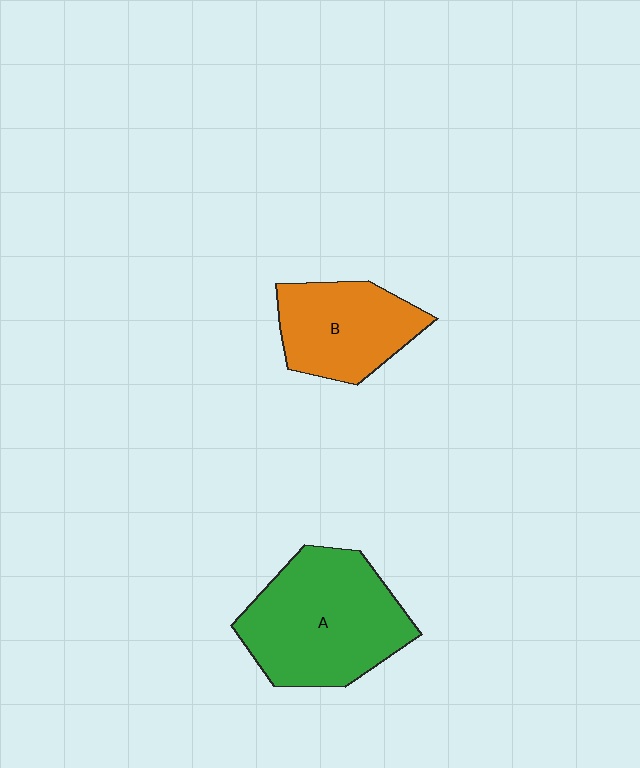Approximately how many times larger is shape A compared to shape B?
Approximately 1.5 times.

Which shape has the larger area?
Shape A (green).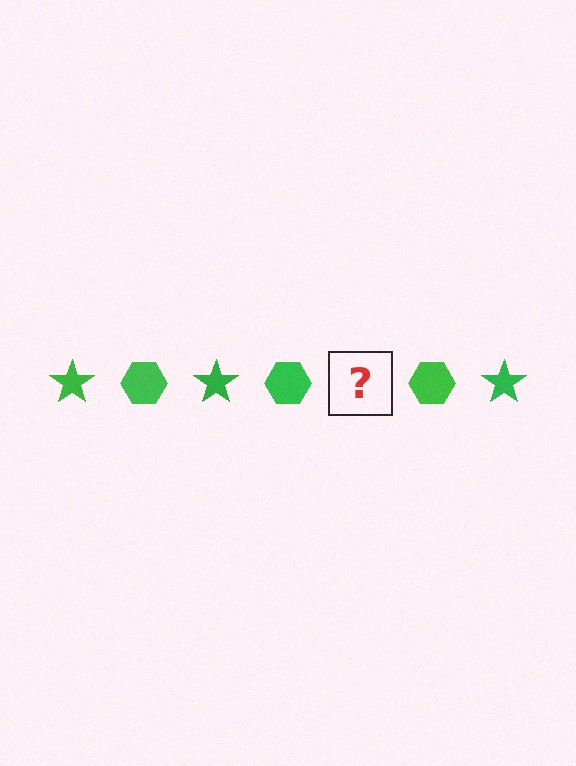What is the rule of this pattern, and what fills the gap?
The rule is that the pattern cycles through star, hexagon shapes in green. The gap should be filled with a green star.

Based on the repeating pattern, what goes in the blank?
The blank should be a green star.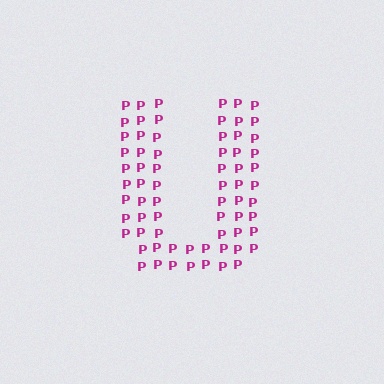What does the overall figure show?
The overall figure shows the letter U.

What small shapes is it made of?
It is made of small letter P's.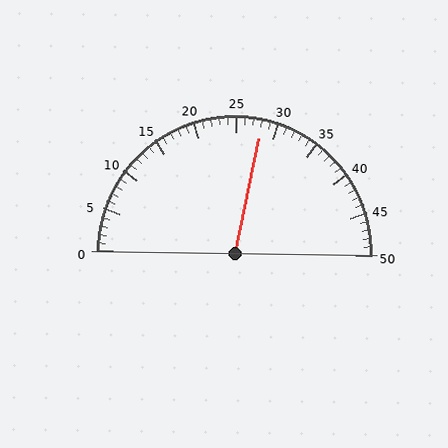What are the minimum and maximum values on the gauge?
The gauge ranges from 0 to 50.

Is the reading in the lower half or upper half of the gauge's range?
The reading is in the upper half of the range (0 to 50).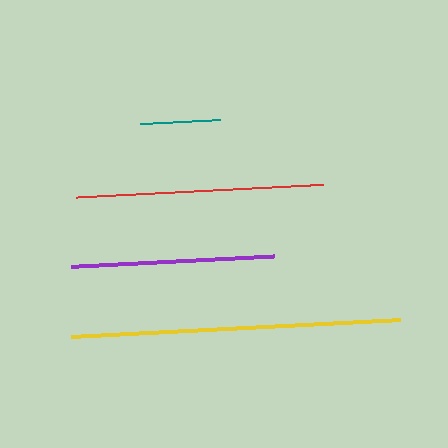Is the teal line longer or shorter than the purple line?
The purple line is longer than the teal line.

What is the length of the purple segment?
The purple segment is approximately 203 pixels long.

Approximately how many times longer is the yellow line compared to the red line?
The yellow line is approximately 1.3 times the length of the red line.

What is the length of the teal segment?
The teal segment is approximately 81 pixels long.